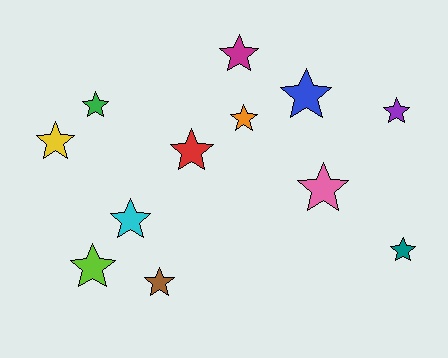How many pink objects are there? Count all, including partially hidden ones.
There is 1 pink object.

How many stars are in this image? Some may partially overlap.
There are 12 stars.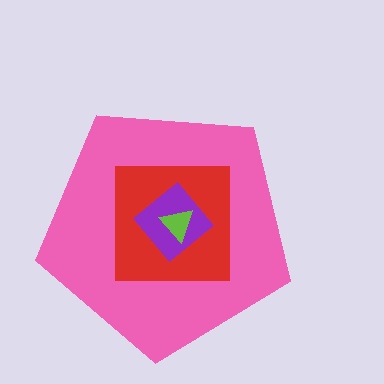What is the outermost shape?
The pink pentagon.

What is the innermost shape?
The lime triangle.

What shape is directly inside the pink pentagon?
The red square.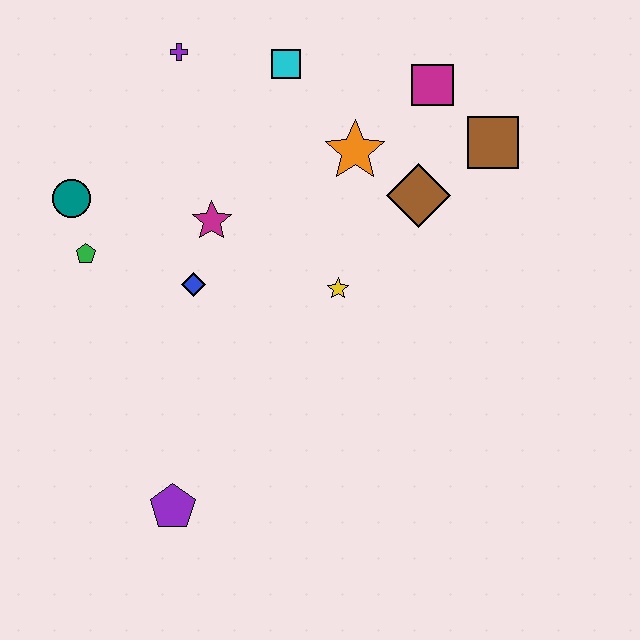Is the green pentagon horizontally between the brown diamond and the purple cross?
No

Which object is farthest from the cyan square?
The purple pentagon is farthest from the cyan square.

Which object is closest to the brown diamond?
The orange star is closest to the brown diamond.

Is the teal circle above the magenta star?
Yes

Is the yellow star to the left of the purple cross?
No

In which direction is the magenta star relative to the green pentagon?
The magenta star is to the right of the green pentagon.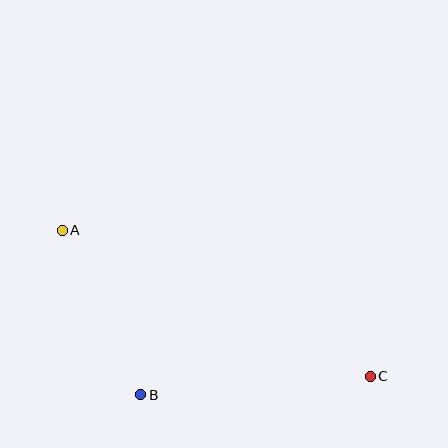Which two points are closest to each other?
Points A and B are closest to each other.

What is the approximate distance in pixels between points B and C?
The distance between B and C is approximately 230 pixels.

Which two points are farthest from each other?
Points A and C are farthest from each other.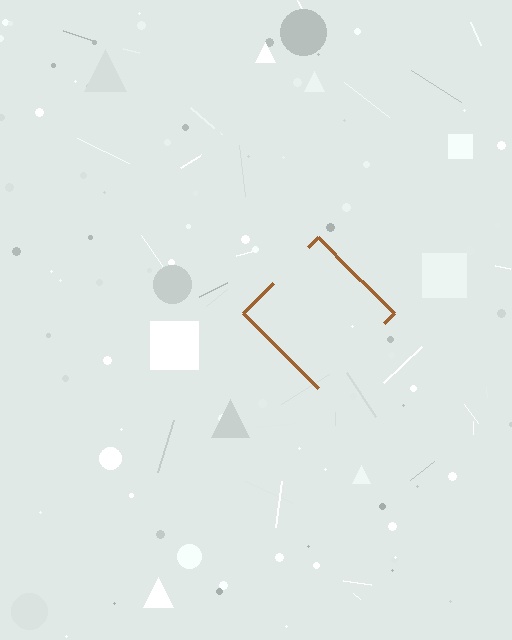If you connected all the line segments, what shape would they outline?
They would outline a diamond.